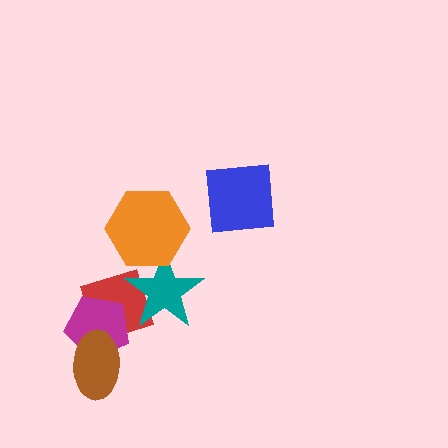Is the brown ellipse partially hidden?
No, no other shape covers it.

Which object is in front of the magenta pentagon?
The brown ellipse is in front of the magenta pentagon.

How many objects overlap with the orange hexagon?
1 object overlaps with the orange hexagon.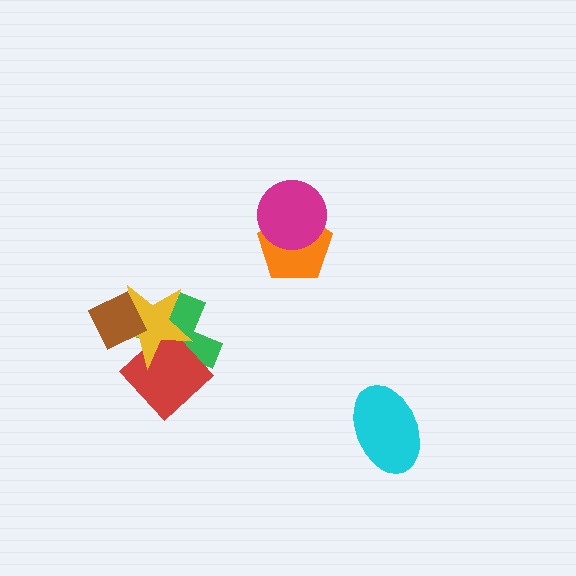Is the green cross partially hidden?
Yes, it is partially covered by another shape.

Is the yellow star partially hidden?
Yes, it is partially covered by another shape.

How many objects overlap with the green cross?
3 objects overlap with the green cross.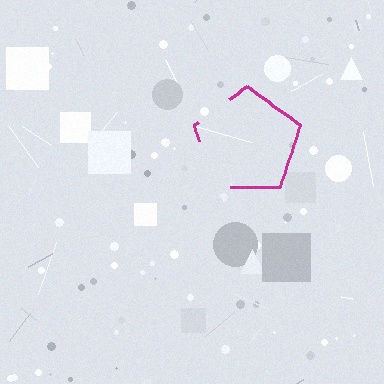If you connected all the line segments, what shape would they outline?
They would outline a pentagon.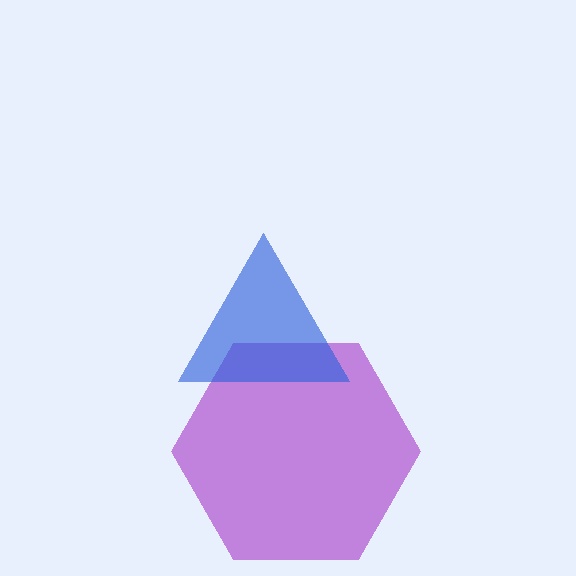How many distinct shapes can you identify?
There are 2 distinct shapes: a purple hexagon, a blue triangle.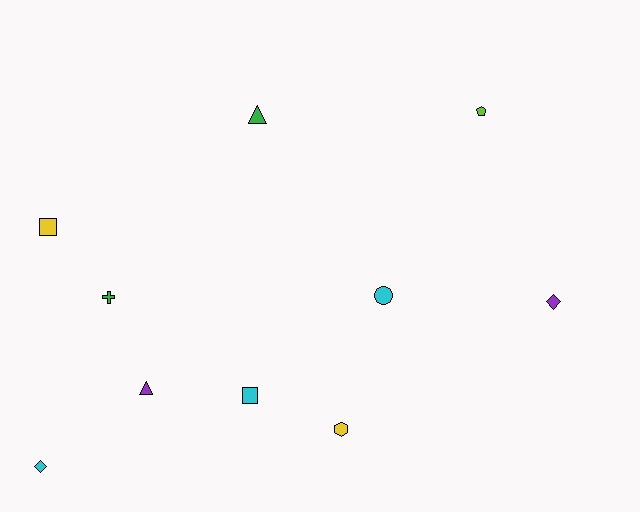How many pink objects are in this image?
There are no pink objects.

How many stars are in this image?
There are no stars.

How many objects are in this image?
There are 10 objects.